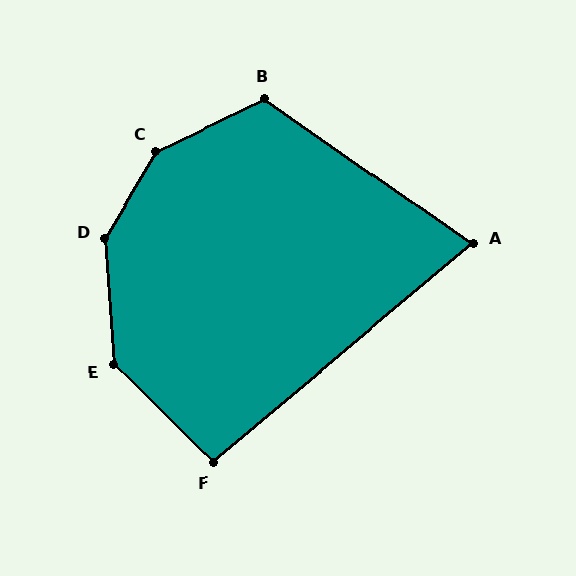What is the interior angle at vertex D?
Approximately 145 degrees (obtuse).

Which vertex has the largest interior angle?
C, at approximately 146 degrees.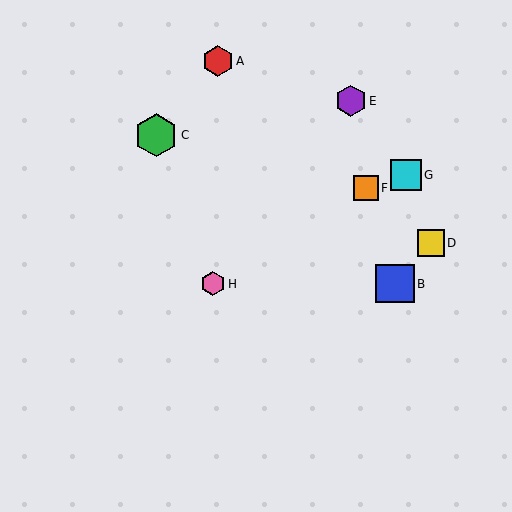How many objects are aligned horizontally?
2 objects (B, H) are aligned horizontally.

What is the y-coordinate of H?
Object H is at y≈284.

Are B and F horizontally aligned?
No, B is at y≈284 and F is at y≈188.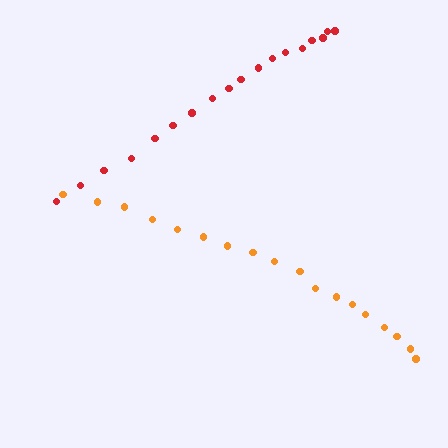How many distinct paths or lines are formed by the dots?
There are 2 distinct paths.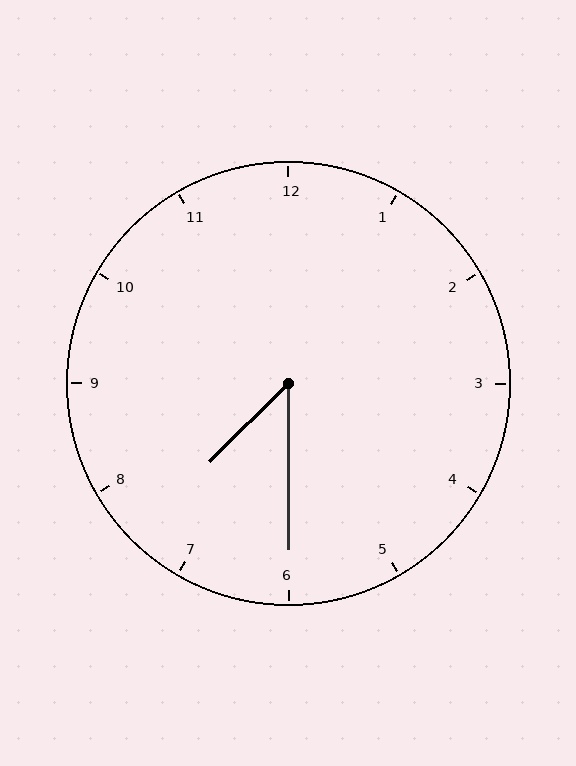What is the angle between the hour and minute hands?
Approximately 45 degrees.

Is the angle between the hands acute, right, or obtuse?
It is acute.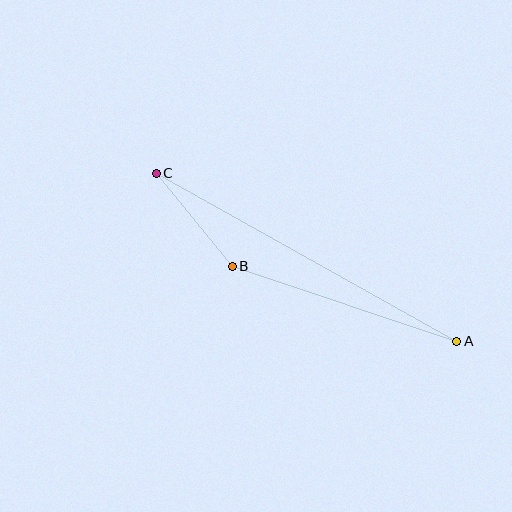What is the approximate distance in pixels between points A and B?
The distance between A and B is approximately 237 pixels.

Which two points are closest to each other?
Points B and C are closest to each other.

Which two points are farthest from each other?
Points A and C are farthest from each other.